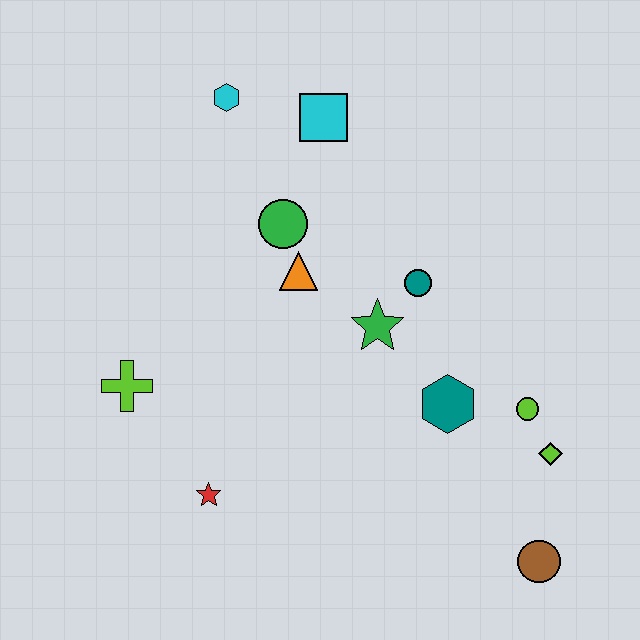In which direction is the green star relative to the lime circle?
The green star is to the left of the lime circle.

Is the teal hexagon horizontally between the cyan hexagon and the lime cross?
No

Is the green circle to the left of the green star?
Yes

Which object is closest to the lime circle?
The lime diamond is closest to the lime circle.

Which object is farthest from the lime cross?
The brown circle is farthest from the lime cross.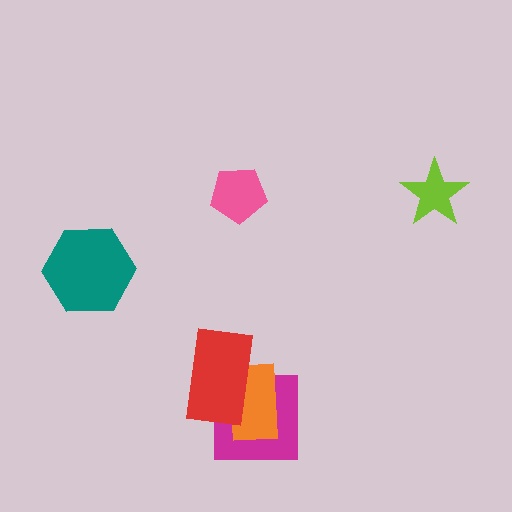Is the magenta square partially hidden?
Yes, it is partially covered by another shape.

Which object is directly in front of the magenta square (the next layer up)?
The orange rectangle is directly in front of the magenta square.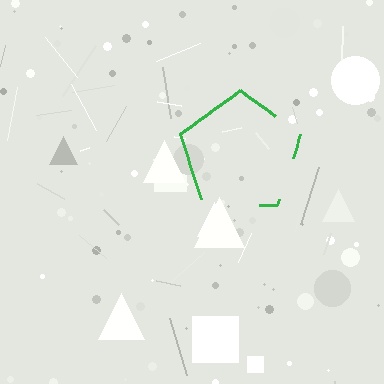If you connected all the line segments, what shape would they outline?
They would outline a pentagon.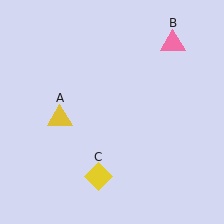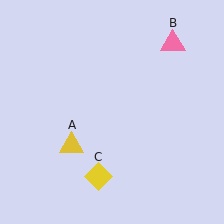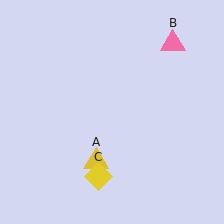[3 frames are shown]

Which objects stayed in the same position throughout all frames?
Pink triangle (object B) and yellow diamond (object C) remained stationary.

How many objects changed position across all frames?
1 object changed position: yellow triangle (object A).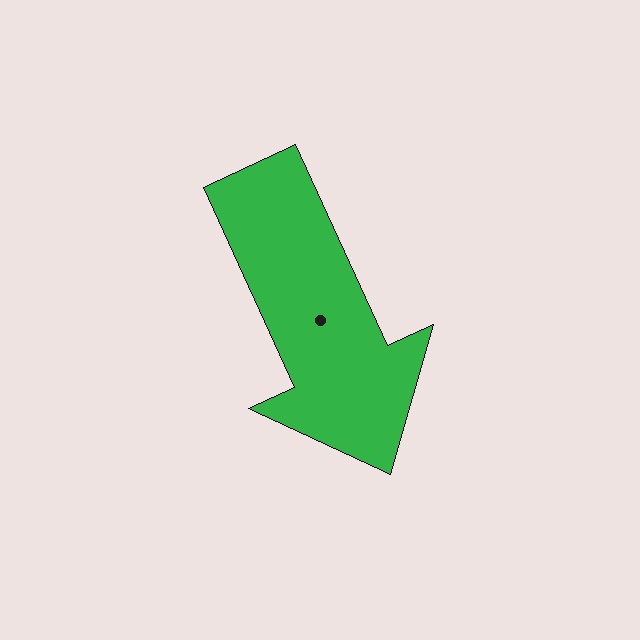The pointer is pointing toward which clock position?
Roughly 5 o'clock.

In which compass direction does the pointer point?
Southeast.